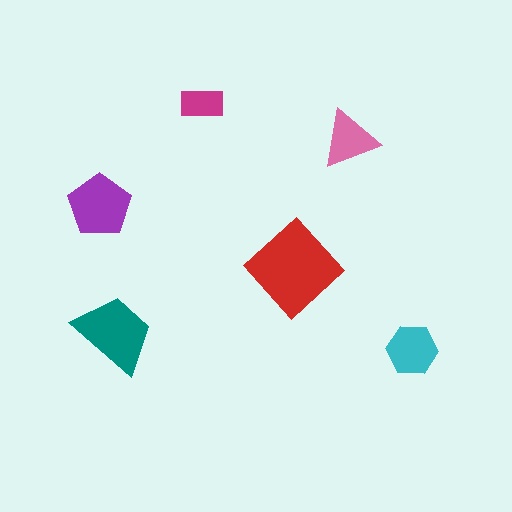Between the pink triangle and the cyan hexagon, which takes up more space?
The cyan hexagon.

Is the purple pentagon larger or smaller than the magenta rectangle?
Larger.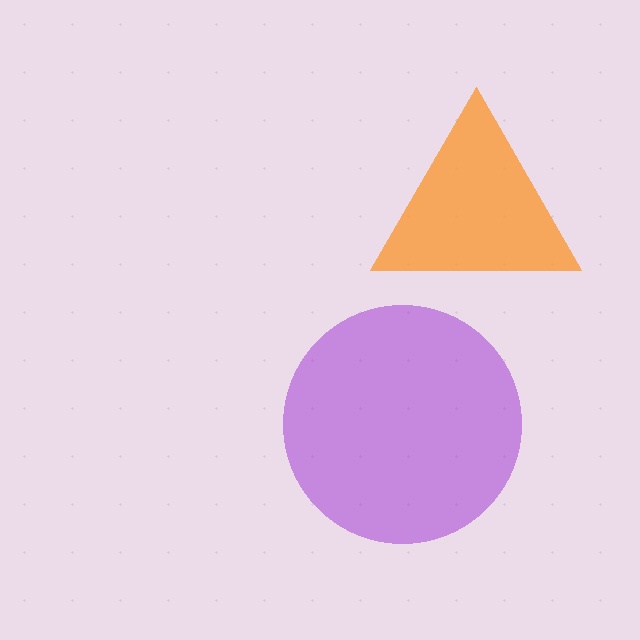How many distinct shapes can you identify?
There are 2 distinct shapes: an orange triangle, a purple circle.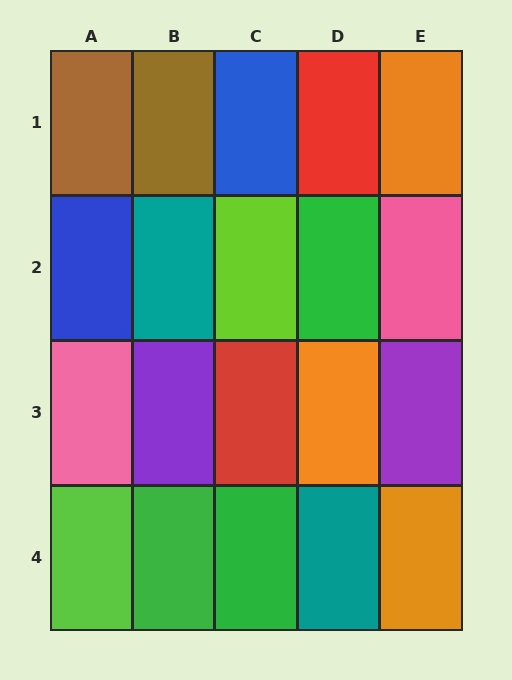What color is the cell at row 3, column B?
Purple.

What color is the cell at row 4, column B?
Green.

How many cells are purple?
2 cells are purple.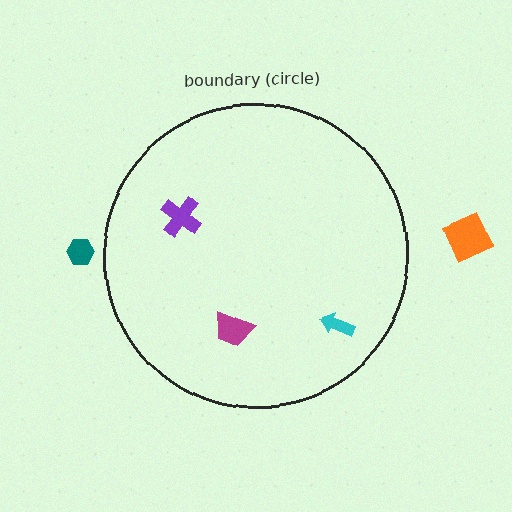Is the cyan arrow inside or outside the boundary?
Inside.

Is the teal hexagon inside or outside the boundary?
Outside.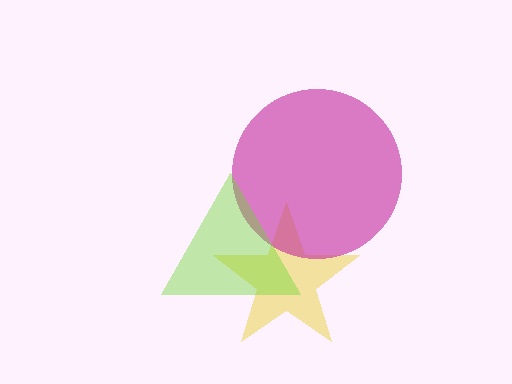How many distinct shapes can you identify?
There are 3 distinct shapes: a yellow star, a magenta circle, a lime triangle.